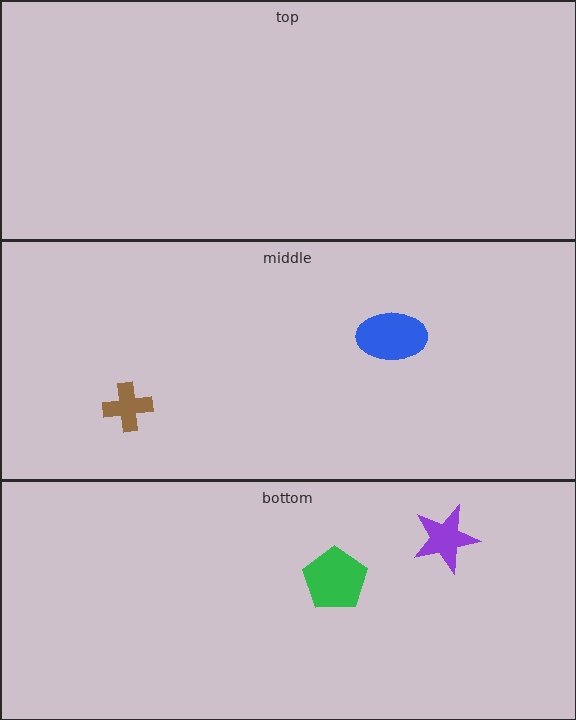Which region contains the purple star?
The bottom region.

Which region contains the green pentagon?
The bottom region.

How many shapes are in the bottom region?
2.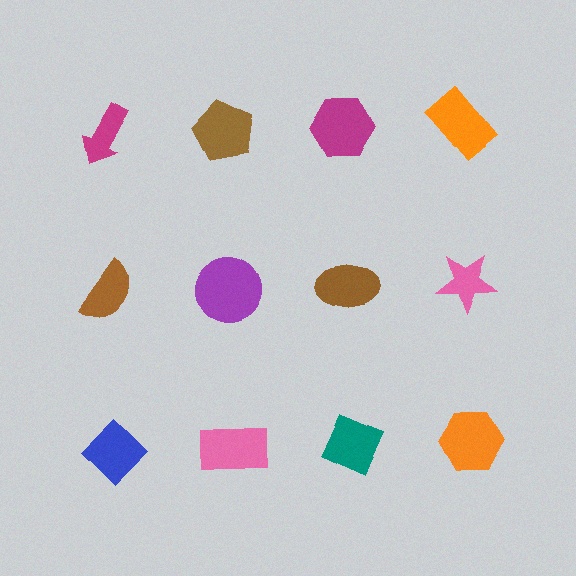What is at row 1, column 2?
A brown pentagon.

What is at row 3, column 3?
A teal diamond.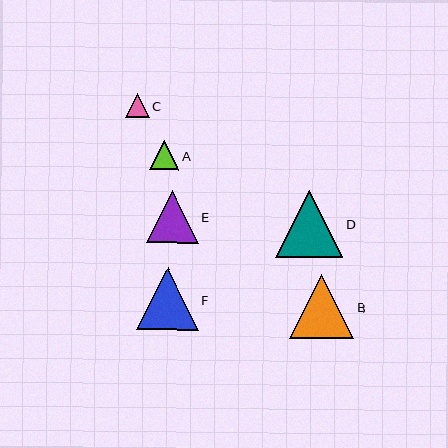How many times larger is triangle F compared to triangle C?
Triangle F is approximately 2.7 times the size of triangle C.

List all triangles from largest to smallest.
From largest to smallest: D, B, F, E, A, C.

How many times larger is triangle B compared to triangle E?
Triangle B is approximately 1.2 times the size of triangle E.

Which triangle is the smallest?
Triangle C is the smallest with a size of approximately 23 pixels.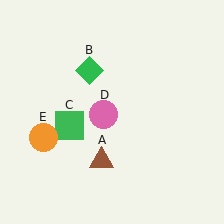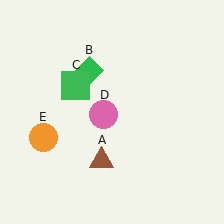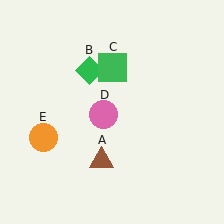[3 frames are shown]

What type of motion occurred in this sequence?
The green square (object C) rotated clockwise around the center of the scene.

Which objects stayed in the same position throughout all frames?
Brown triangle (object A) and green diamond (object B) and pink circle (object D) and orange circle (object E) remained stationary.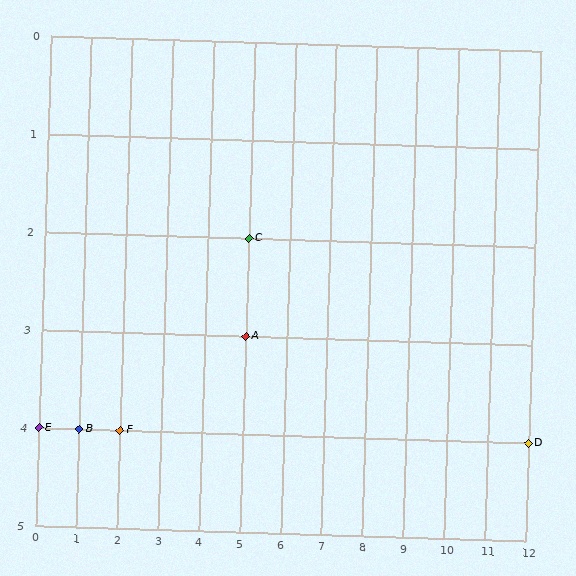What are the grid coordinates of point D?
Point D is at grid coordinates (12, 4).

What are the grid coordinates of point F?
Point F is at grid coordinates (2, 4).